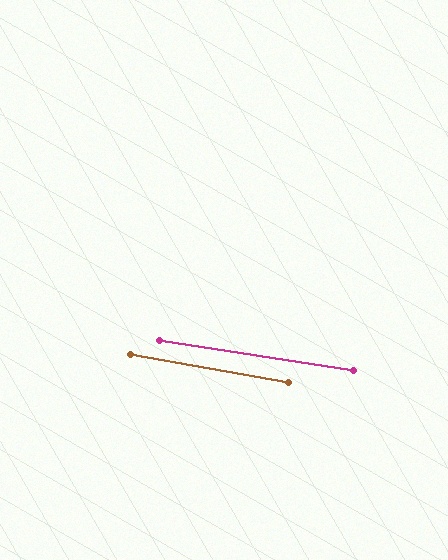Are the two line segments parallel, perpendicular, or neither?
Parallel — their directions differ by only 1.4°.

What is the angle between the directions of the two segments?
Approximately 1 degree.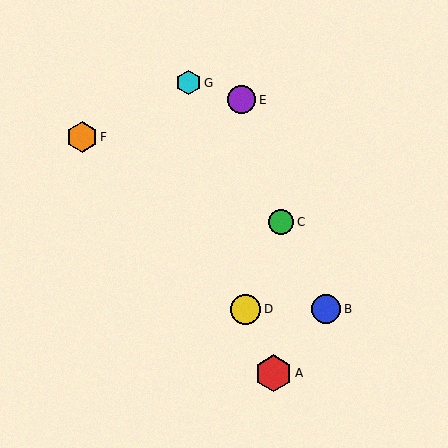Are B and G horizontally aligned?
No, B is at y≈309 and G is at y≈83.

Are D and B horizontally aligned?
Yes, both are at y≈309.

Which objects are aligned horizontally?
Objects B, D are aligned horizontally.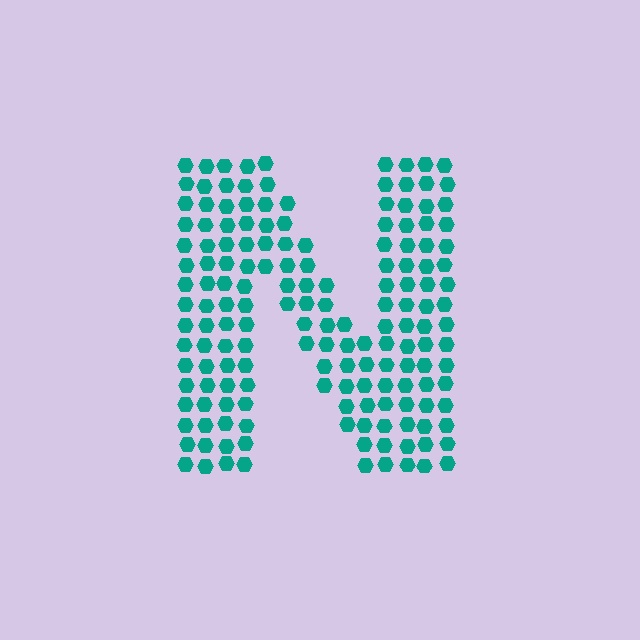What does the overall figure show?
The overall figure shows the letter N.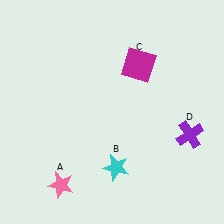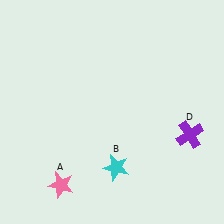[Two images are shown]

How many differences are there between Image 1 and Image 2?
There is 1 difference between the two images.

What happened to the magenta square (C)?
The magenta square (C) was removed in Image 2. It was in the top-right area of Image 1.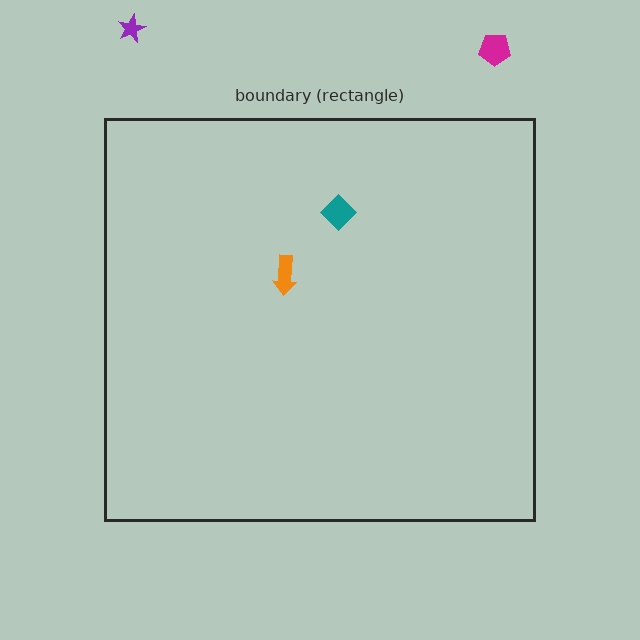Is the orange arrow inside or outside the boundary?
Inside.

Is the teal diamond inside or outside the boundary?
Inside.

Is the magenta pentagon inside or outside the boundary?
Outside.